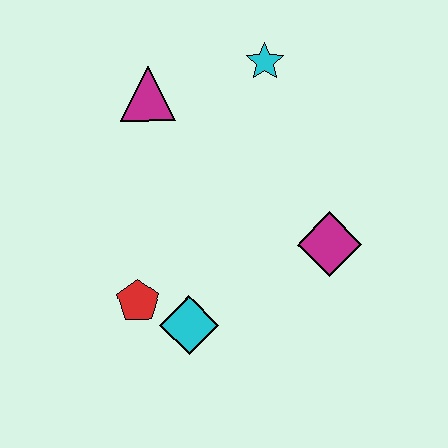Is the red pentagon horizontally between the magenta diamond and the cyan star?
No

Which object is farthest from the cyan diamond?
The cyan star is farthest from the cyan diamond.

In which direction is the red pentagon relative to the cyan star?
The red pentagon is below the cyan star.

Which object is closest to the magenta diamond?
The cyan diamond is closest to the magenta diamond.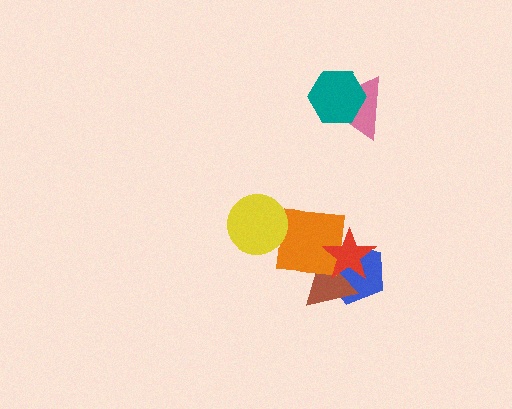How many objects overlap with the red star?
3 objects overlap with the red star.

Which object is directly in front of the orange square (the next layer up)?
The red star is directly in front of the orange square.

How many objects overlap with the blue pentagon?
3 objects overlap with the blue pentagon.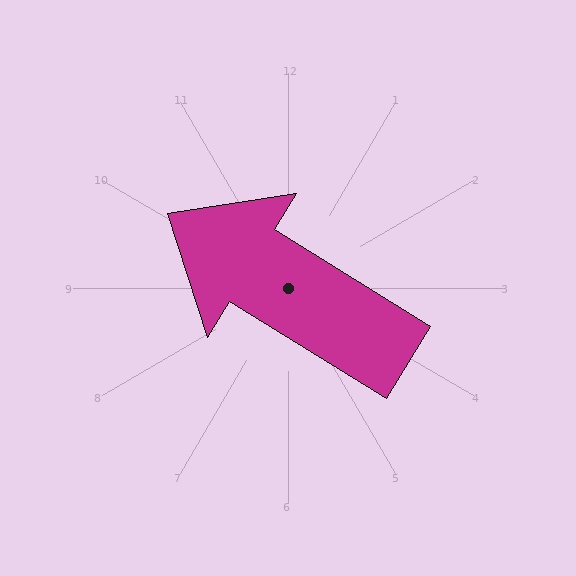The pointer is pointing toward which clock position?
Roughly 10 o'clock.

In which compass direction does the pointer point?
Northwest.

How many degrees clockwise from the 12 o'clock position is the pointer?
Approximately 302 degrees.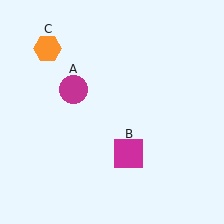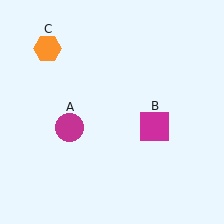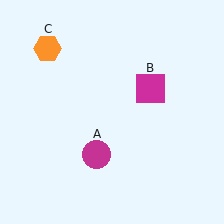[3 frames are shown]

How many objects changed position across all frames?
2 objects changed position: magenta circle (object A), magenta square (object B).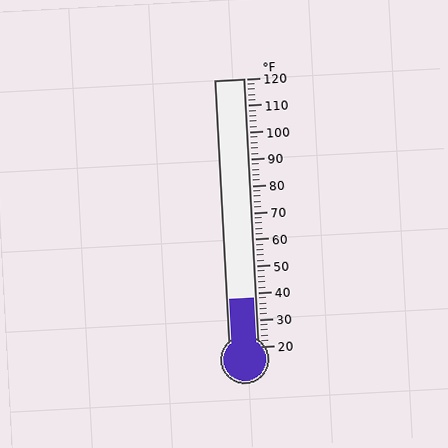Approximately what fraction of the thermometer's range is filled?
The thermometer is filled to approximately 20% of its range.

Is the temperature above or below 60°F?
The temperature is below 60°F.